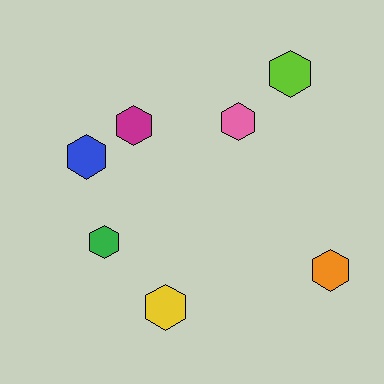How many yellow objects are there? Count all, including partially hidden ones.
There is 1 yellow object.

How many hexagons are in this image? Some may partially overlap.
There are 7 hexagons.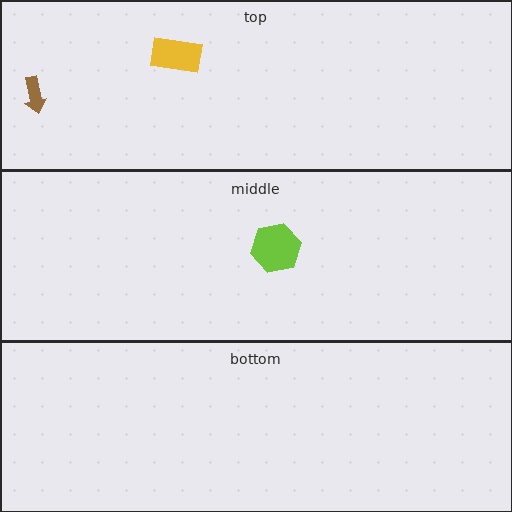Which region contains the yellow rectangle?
The top region.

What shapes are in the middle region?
The lime hexagon.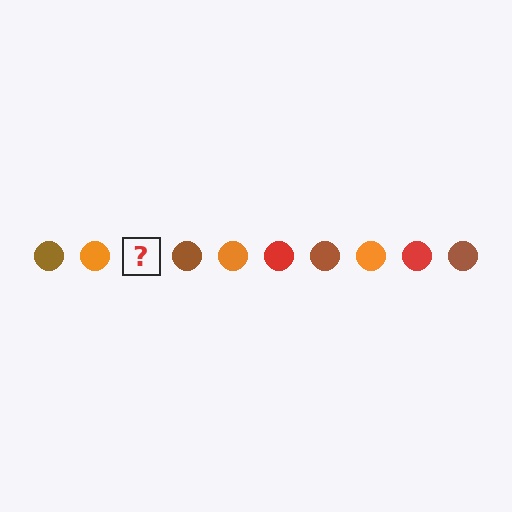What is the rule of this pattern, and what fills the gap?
The rule is that the pattern cycles through brown, orange, red circles. The gap should be filled with a red circle.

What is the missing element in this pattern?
The missing element is a red circle.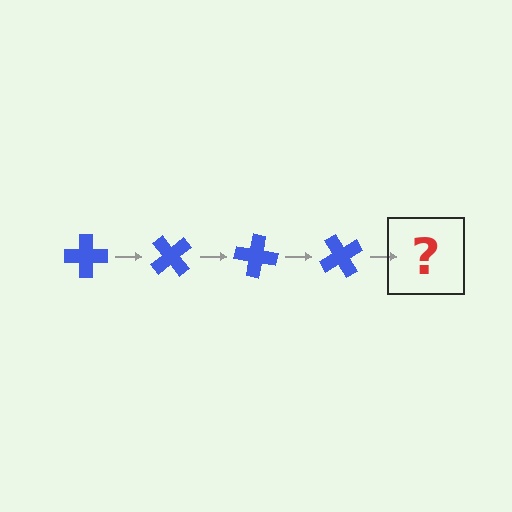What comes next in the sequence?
The next element should be a blue cross rotated 200 degrees.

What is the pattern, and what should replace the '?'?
The pattern is that the cross rotates 50 degrees each step. The '?' should be a blue cross rotated 200 degrees.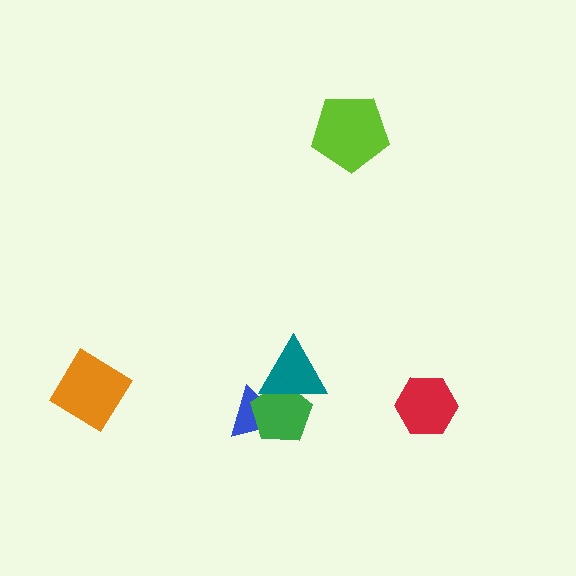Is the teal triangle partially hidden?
No, no other shape covers it.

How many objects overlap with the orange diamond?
0 objects overlap with the orange diamond.